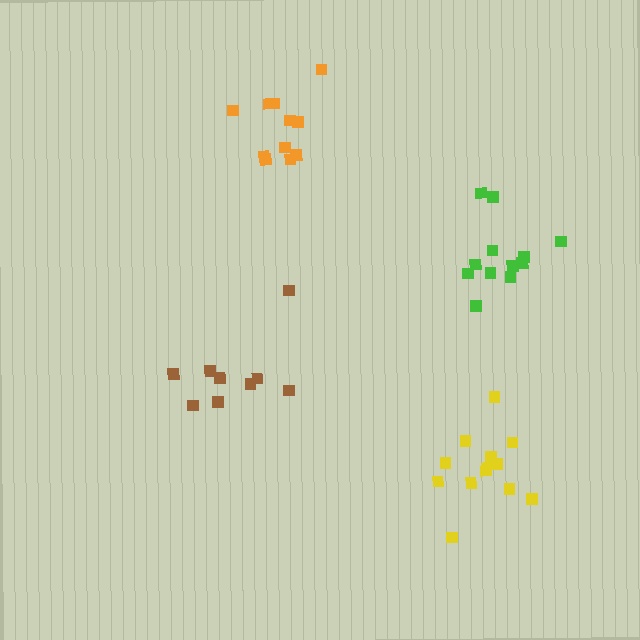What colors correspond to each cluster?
The clusters are colored: green, orange, yellow, brown.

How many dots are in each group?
Group 1: 12 dots, Group 2: 11 dots, Group 3: 13 dots, Group 4: 9 dots (45 total).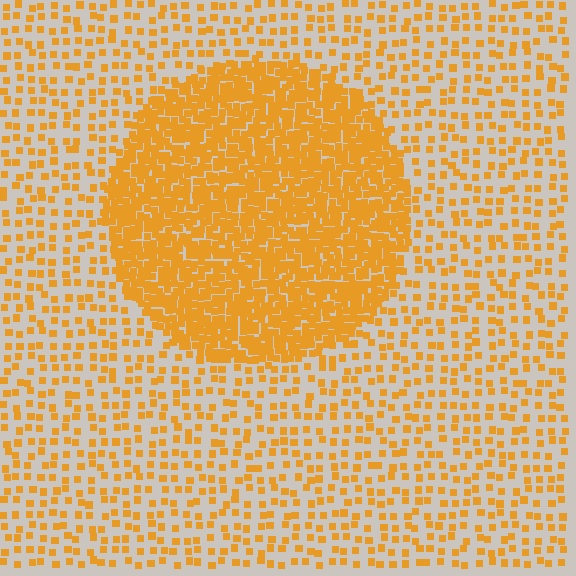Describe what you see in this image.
The image contains small orange elements arranged at two different densities. A circle-shaped region is visible where the elements are more densely packed than the surrounding area.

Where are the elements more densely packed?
The elements are more densely packed inside the circle boundary.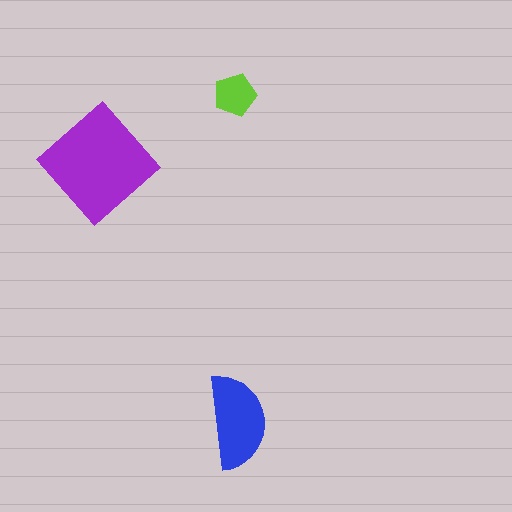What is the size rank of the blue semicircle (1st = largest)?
2nd.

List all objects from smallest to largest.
The lime pentagon, the blue semicircle, the purple diamond.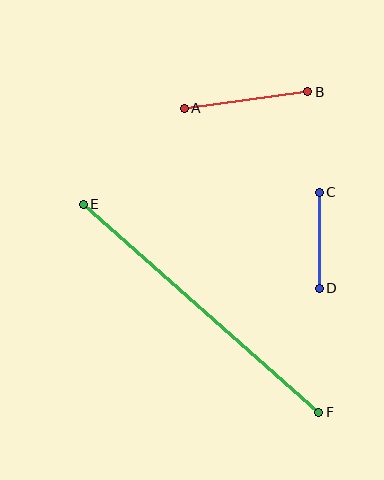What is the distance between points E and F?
The distance is approximately 314 pixels.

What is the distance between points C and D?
The distance is approximately 96 pixels.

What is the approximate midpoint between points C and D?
The midpoint is at approximately (319, 240) pixels.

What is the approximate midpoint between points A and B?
The midpoint is at approximately (246, 100) pixels.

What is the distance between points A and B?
The distance is approximately 125 pixels.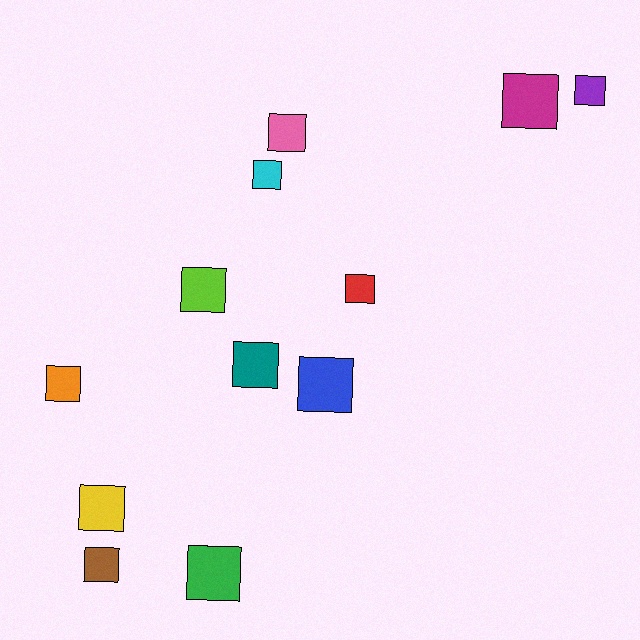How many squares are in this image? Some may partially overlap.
There are 12 squares.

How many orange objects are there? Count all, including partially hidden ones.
There is 1 orange object.